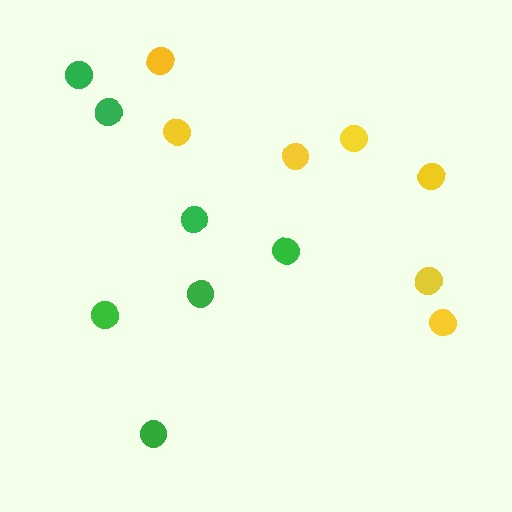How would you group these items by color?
There are 2 groups: one group of green circles (7) and one group of yellow circles (7).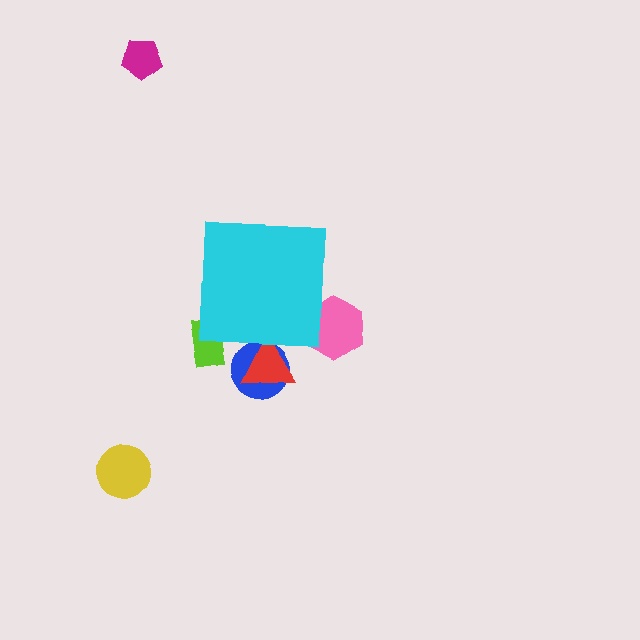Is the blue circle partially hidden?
Yes, the blue circle is partially hidden behind the cyan square.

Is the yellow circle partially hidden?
No, the yellow circle is fully visible.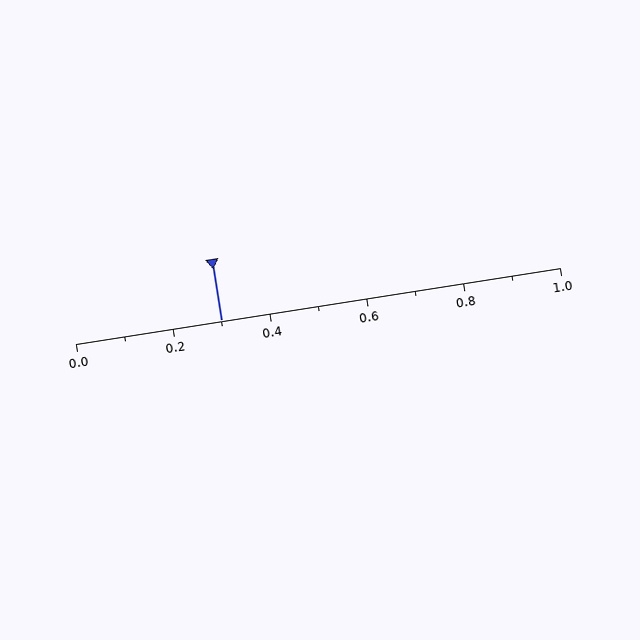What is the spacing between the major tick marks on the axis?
The major ticks are spaced 0.2 apart.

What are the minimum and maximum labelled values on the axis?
The axis runs from 0.0 to 1.0.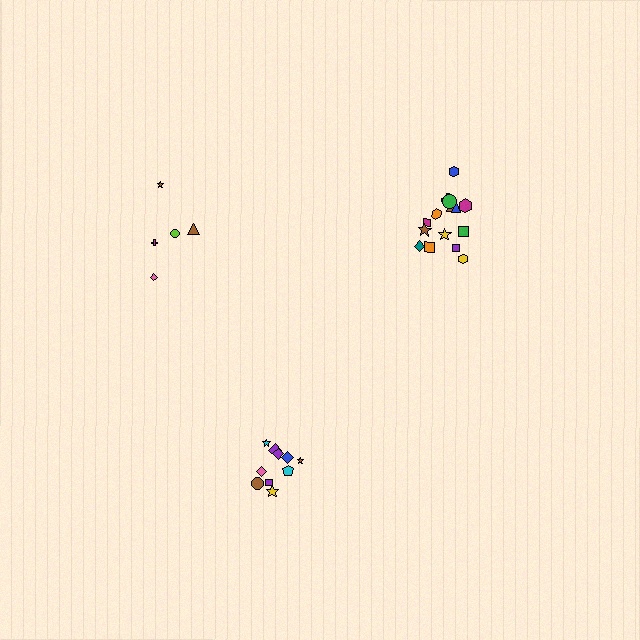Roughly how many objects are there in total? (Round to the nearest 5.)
Roughly 30 objects in total.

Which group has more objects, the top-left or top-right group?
The top-right group.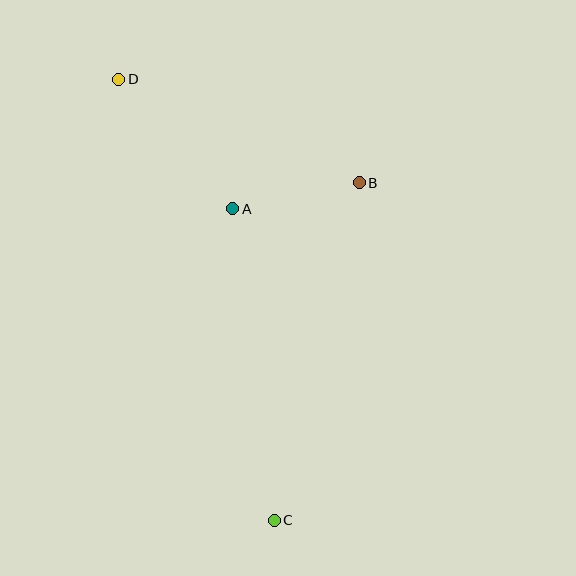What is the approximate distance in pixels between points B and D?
The distance between B and D is approximately 262 pixels.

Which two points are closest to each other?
Points A and B are closest to each other.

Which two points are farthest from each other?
Points C and D are farthest from each other.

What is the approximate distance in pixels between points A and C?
The distance between A and C is approximately 314 pixels.